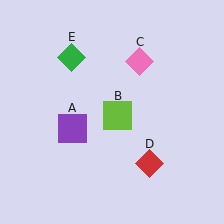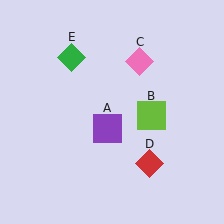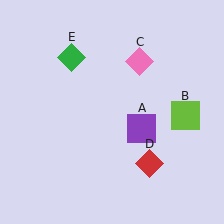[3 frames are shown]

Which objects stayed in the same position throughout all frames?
Pink diamond (object C) and red diamond (object D) and green diamond (object E) remained stationary.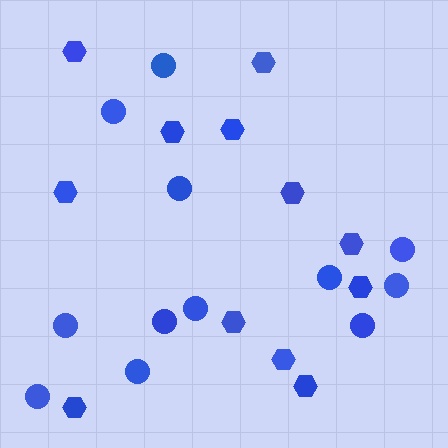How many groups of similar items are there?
There are 2 groups: one group of hexagons (12) and one group of circles (12).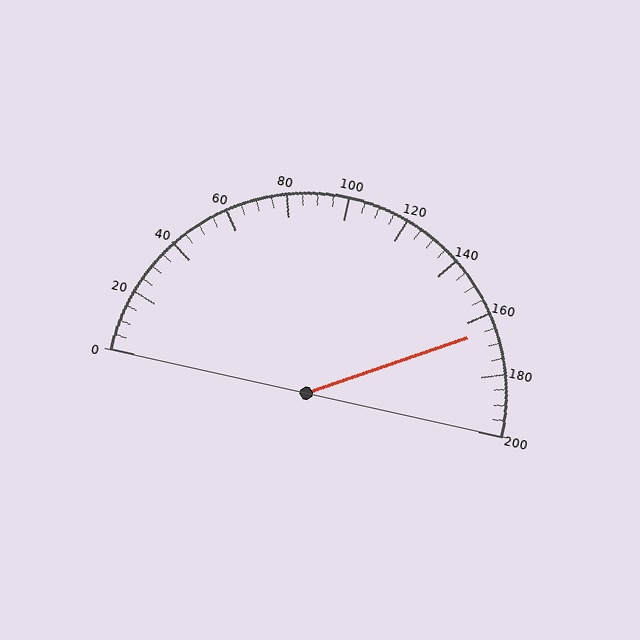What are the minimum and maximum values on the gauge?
The gauge ranges from 0 to 200.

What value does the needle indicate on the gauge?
The needle indicates approximately 165.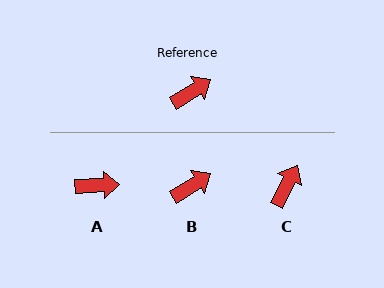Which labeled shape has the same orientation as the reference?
B.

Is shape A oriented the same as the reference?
No, it is off by about 29 degrees.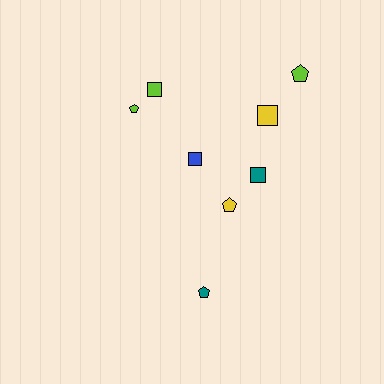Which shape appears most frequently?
Square, with 4 objects.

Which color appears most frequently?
Lime, with 3 objects.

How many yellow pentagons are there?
There is 1 yellow pentagon.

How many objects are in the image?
There are 8 objects.